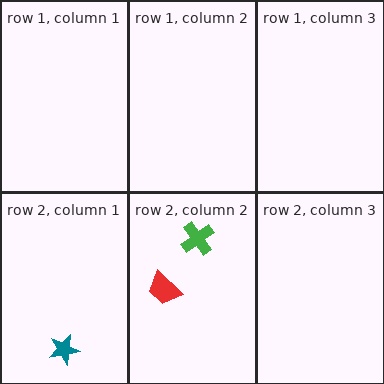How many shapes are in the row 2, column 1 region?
1.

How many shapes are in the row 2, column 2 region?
2.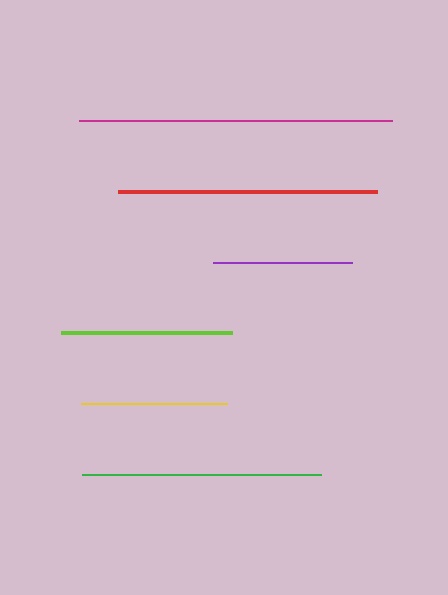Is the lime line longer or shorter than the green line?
The green line is longer than the lime line.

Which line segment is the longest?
The magenta line is the longest at approximately 313 pixels.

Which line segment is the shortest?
The purple line is the shortest at approximately 140 pixels.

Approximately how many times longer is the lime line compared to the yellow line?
The lime line is approximately 1.2 times the length of the yellow line.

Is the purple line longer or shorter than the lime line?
The lime line is longer than the purple line.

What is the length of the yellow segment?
The yellow segment is approximately 146 pixels long.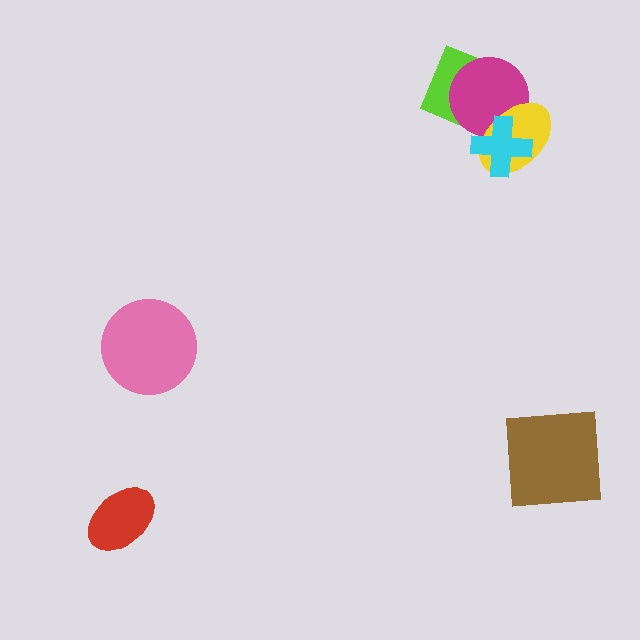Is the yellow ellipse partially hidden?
Yes, it is partially covered by another shape.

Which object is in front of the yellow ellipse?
The cyan cross is in front of the yellow ellipse.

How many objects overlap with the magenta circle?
3 objects overlap with the magenta circle.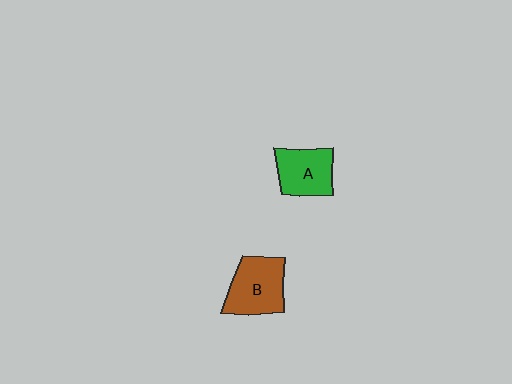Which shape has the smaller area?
Shape A (green).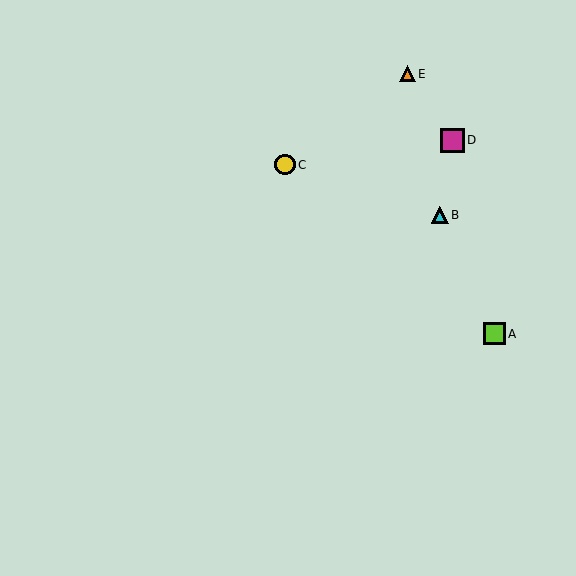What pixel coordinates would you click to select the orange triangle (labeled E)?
Click at (407, 74) to select the orange triangle E.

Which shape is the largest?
The magenta square (labeled D) is the largest.